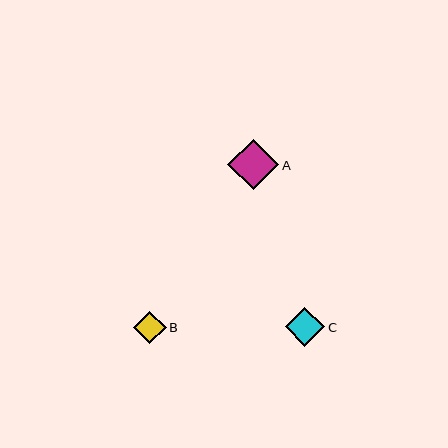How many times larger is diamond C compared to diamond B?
Diamond C is approximately 1.2 times the size of diamond B.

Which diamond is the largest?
Diamond A is the largest with a size of approximately 51 pixels.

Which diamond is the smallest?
Diamond B is the smallest with a size of approximately 33 pixels.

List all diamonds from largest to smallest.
From largest to smallest: A, C, B.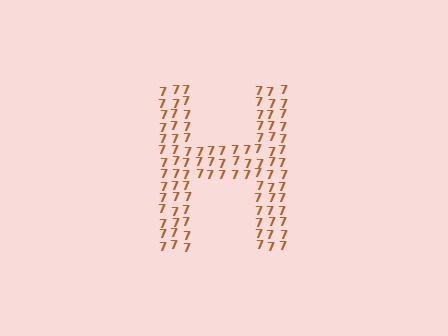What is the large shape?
The large shape is the letter H.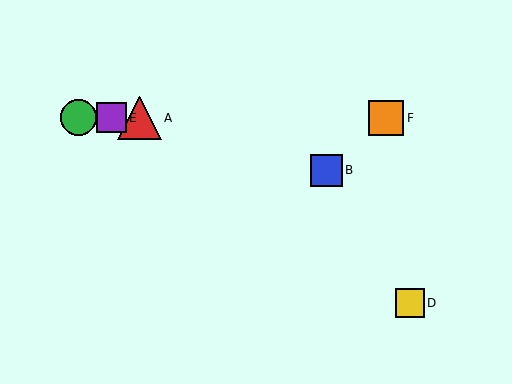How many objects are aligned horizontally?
4 objects (A, C, E, F) are aligned horizontally.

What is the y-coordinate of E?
Object E is at y≈118.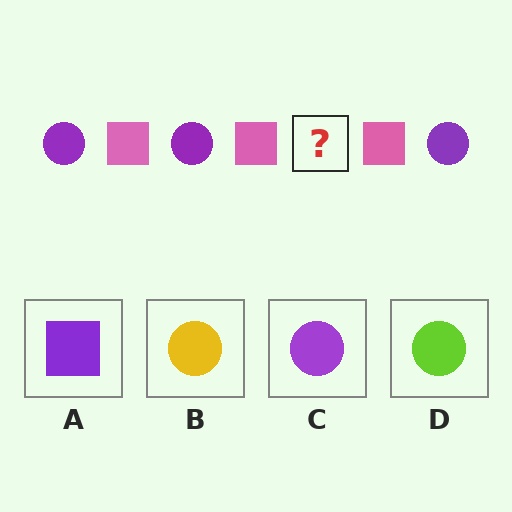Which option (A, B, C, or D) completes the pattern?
C.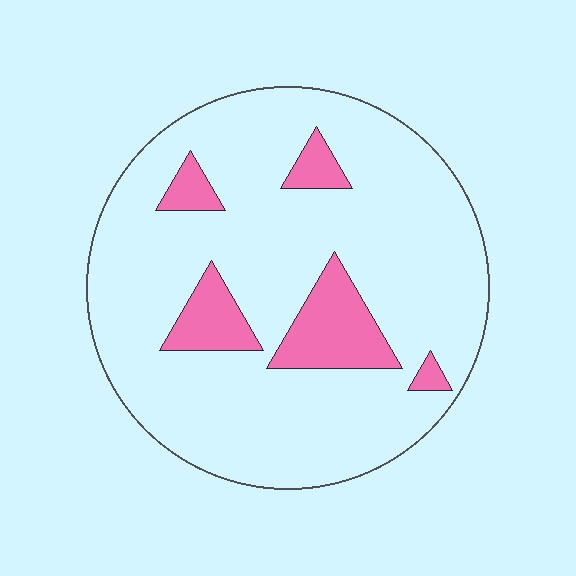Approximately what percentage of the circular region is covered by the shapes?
Approximately 15%.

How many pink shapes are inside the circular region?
5.